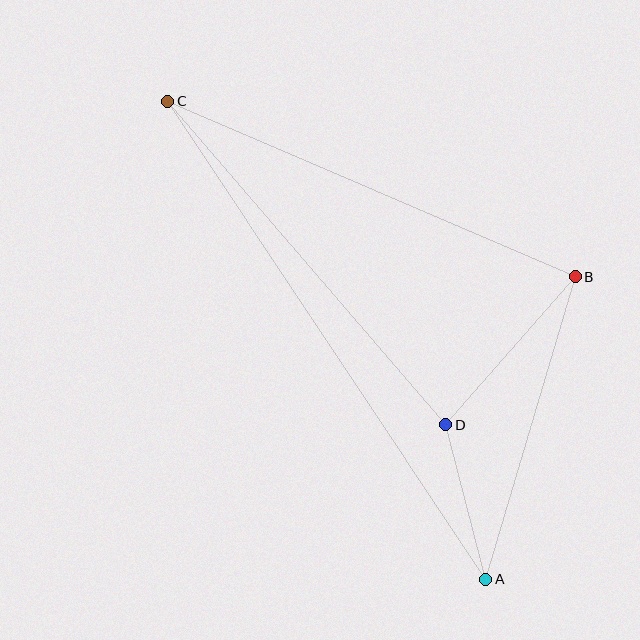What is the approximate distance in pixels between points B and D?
The distance between B and D is approximately 197 pixels.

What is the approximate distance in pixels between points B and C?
The distance between B and C is approximately 444 pixels.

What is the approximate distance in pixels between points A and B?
The distance between A and B is approximately 316 pixels.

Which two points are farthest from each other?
Points A and C are farthest from each other.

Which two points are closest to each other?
Points A and D are closest to each other.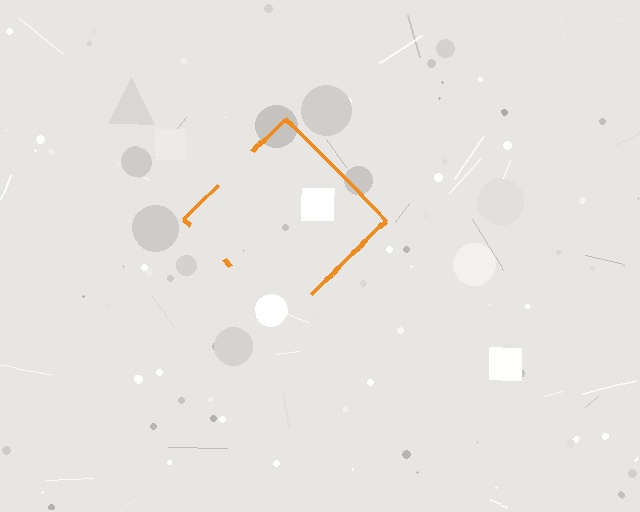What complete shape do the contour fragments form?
The contour fragments form a diamond.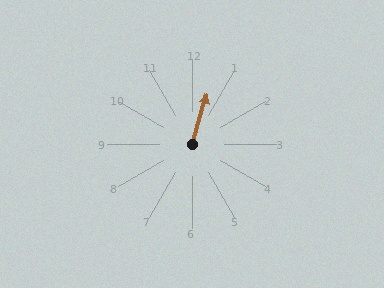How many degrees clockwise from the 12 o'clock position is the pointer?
Approximately 16 degrees.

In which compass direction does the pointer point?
North.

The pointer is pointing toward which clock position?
Roughly 1 o'clock.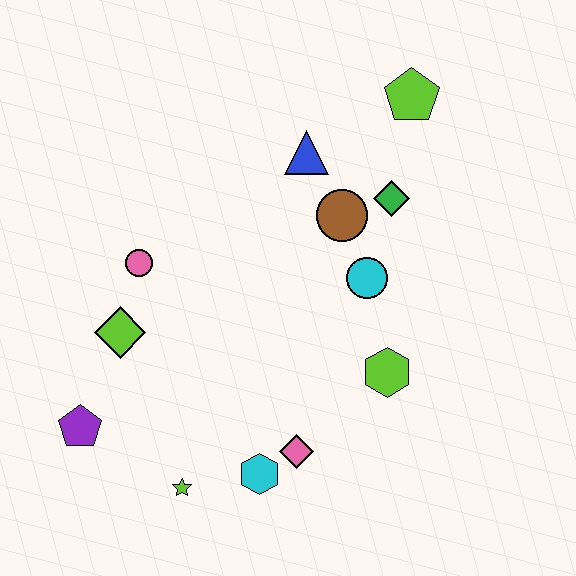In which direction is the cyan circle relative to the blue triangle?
The cyan circle is below the blue triangle.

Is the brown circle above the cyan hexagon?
Yes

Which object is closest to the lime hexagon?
The cyan circle is closest to the lime hexagon.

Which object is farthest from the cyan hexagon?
The lime pentagon is farthest from the cyan hexagon.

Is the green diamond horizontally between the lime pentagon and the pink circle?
Yes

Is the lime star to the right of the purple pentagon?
Yes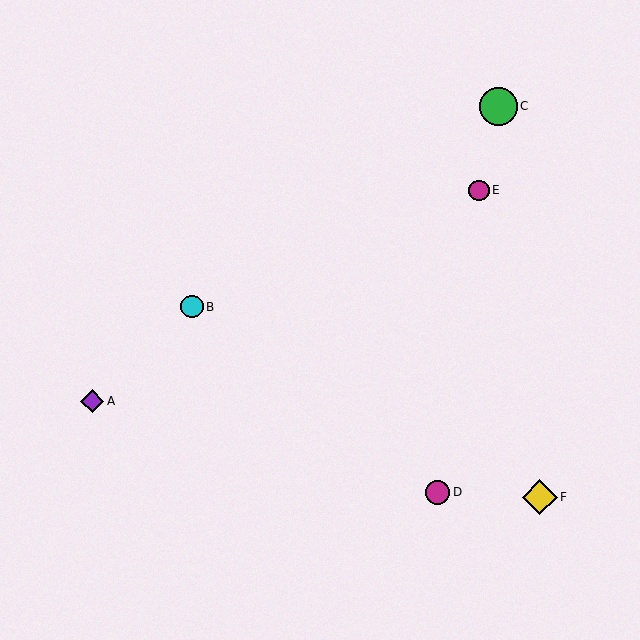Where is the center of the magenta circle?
The center of the magenta circle is at (479, 190).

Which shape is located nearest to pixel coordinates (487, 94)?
The green circle (labeled C) at (498, 106) is nearest to that location.